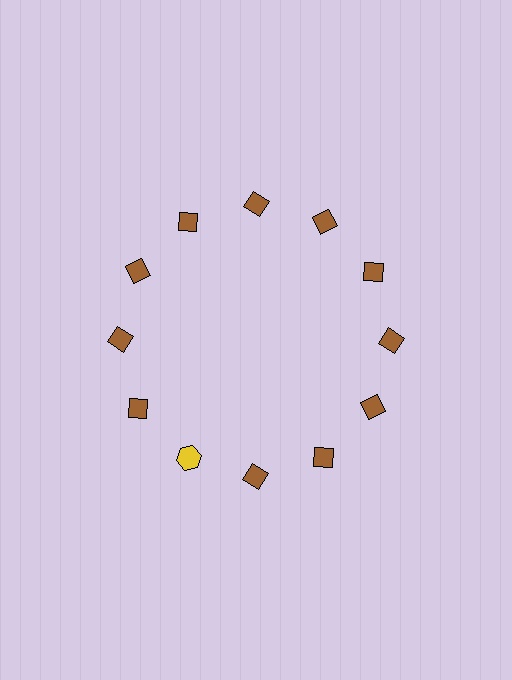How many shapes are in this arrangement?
There are 12 shapes arranged in a ring pattern.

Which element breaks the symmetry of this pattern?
The yellow hexagon at roughly the 7 o'clock position breaks the symmetry. All other shapes are brown diamonds.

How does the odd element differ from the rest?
It differs in both color (yellow instead of brown) and shape (hexagon instead of diamond).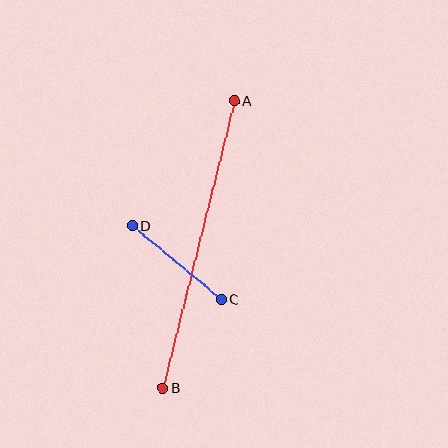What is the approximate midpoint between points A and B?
The midpoint is at approximately (199, 244) pixels.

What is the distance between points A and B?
The distance is approximately 296 pixels.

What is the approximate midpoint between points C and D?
The midpoint is at approximately (177, 262) pixels.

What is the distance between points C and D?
The distance is approximately 116 pixels.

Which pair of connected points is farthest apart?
Points A and B are farthest apart.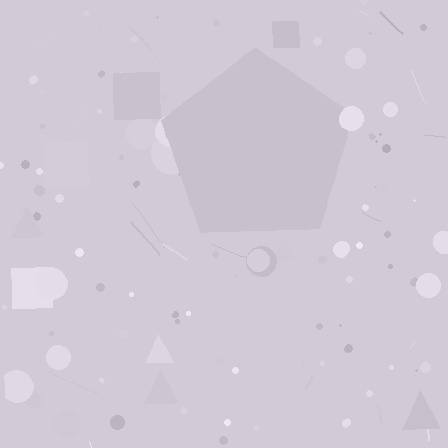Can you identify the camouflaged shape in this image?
The camouflaged shape is a pentagon.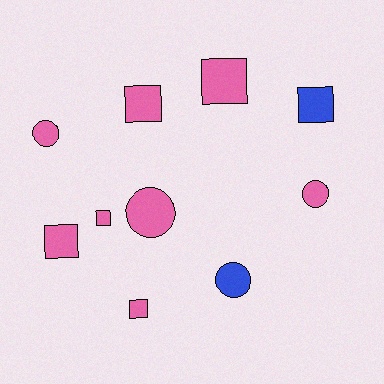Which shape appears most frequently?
Square, with 6 objects.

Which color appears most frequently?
Pink, with 8 objects.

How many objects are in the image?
There are 10 objects.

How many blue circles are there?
There is 1 blue circle.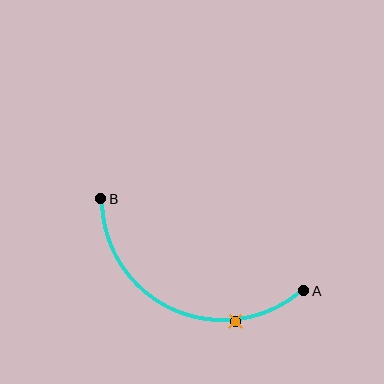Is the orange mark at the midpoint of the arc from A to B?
No. The orange mark lies on the arc but is closer to endpoint A. The arc midpoint would be at the point on the curve equidistant along the arc from both A and B.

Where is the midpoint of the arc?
The arc midpoint is the point on the curve farthest from the straight line joining A and B. It sits below that line.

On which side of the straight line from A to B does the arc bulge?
The arc bulges below the straight line connecting A and B.